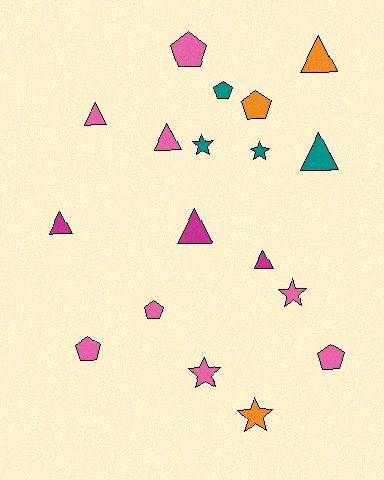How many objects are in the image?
There are 18 objects.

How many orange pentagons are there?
There is 1 orange pentagon.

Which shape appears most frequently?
Triangle, with 7 objects.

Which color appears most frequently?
Pink, with 8 objects.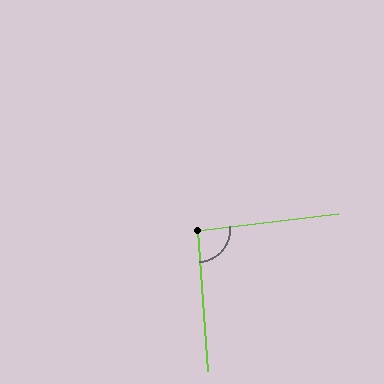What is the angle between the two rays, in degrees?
Approximately 93 degrees.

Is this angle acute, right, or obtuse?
It is approximately a right angle.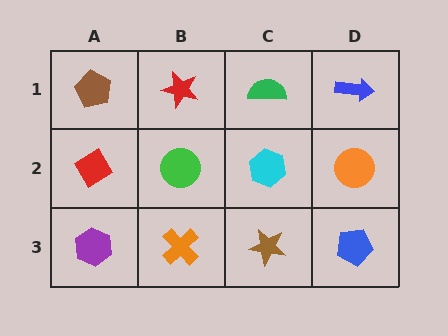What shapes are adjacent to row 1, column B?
A green circle (row 2, column B), a brown pentagon (row 1, column A), a green semicircle (row 1, column C).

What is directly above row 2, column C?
A green semicircle.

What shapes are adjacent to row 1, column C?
A cyan hexagon (row 2, column C), a red star (row 1, column B), a blue arrow (row 1, column D).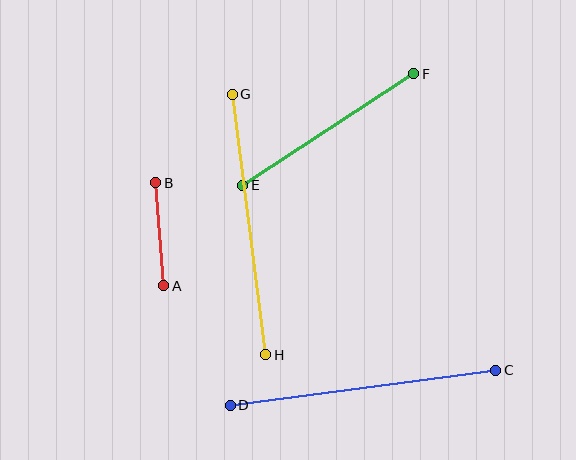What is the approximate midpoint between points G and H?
The midpoint is at approximately (249, 224) pixels.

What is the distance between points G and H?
The distance is approximately 263 pixels.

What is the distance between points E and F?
The distance is approximately 204 pixels.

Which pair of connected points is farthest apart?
Points C and D are farthest apart.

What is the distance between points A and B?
The distance is approximately 103 pixels.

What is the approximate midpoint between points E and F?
The midpoint is at approximately (328, 130) pixels.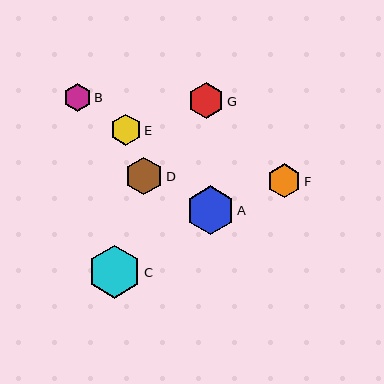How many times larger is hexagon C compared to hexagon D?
Hexagon C is approximately 1.4 times the size of hexagon D.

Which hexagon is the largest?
Hexagon C is the largest with a size of approximately 53 pixels.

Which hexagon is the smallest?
Hexagon B is the smallest with a size of approximately 27 pixels.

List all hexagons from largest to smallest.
From largest to smallest: C, A, D, G, F, E, B.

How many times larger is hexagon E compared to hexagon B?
Hexagon E is approximately 1.1 times the size of hexagon B.